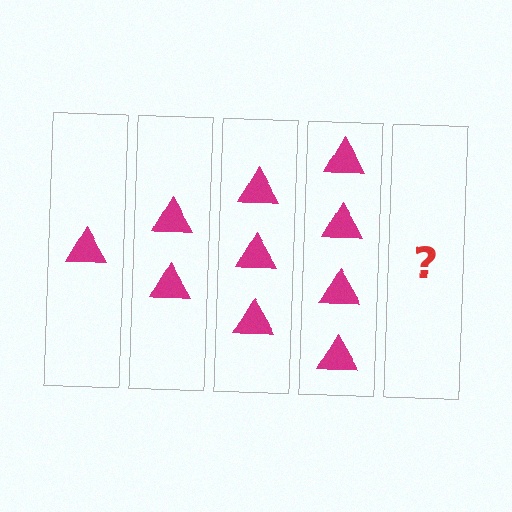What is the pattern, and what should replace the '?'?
The pattern is that each step adds one more triangle. The '?' should be 5 triangles.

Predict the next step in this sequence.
The next step is 5 triangles.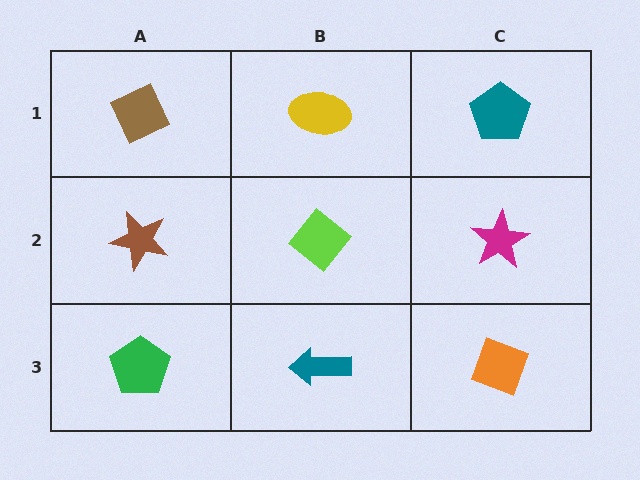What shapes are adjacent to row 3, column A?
A brown star (row 2, column A), a teal arrow (row 3, column B).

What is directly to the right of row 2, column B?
A magenta star.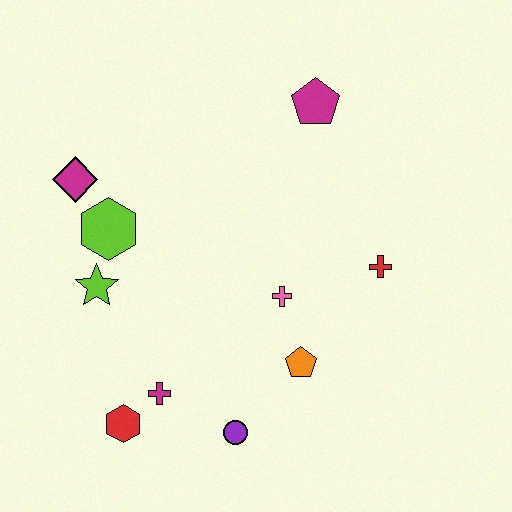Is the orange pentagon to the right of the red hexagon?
Yes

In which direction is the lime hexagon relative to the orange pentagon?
The lime hexagon is to the left of the orange pentagon.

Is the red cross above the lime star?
Yes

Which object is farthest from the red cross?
The magenta diamond is farthest from the red cross.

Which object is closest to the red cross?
The pink cross is closest to the red cross.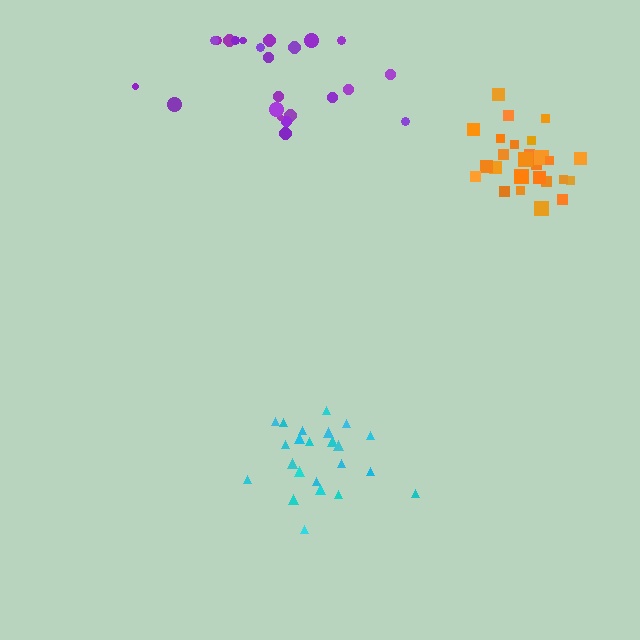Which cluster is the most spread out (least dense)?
Purple.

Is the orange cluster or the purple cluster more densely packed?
Orange.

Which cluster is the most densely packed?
Orange.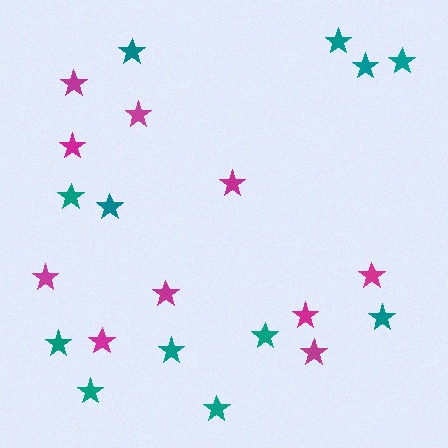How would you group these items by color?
There are 2 groups: one group of magenta stars (10) and one group of teal stars (12).